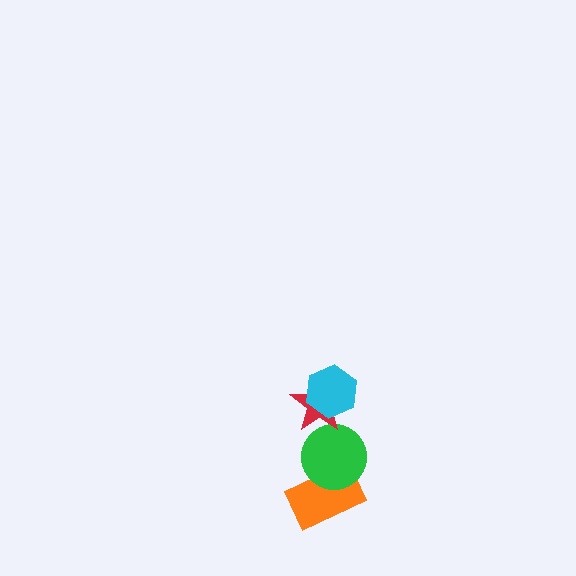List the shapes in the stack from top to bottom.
From top to bottom: the cyan hexagon, the red star, the green circle, the orange rectangle.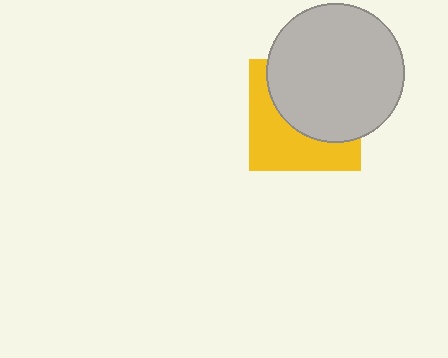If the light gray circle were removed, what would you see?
You would see the complete yellow square.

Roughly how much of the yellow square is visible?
About half of it is visible (roughly 45%).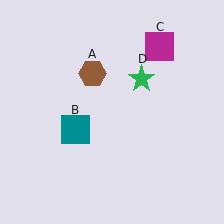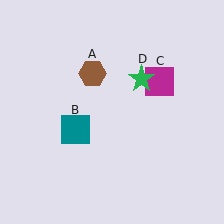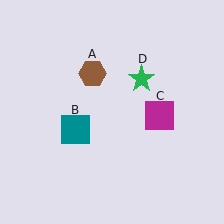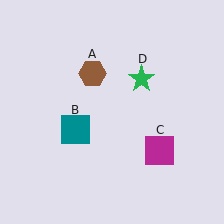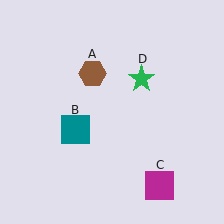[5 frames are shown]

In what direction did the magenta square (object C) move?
The magenta square (object C) moved down.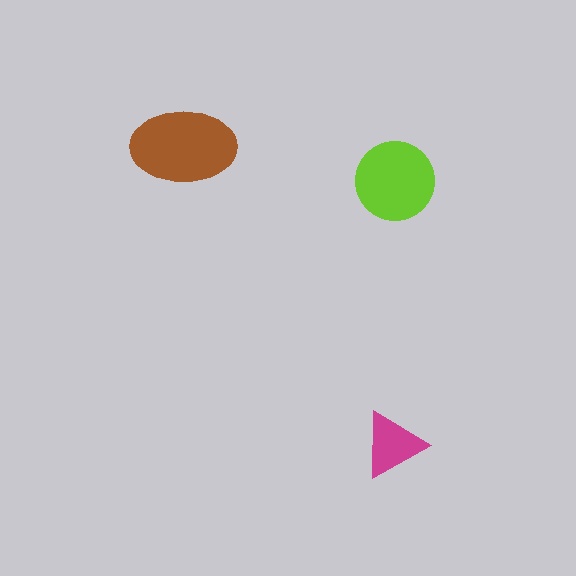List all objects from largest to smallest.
The brown ellipse, the lime circle, the magenta triangle.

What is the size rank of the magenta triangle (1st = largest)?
3rd.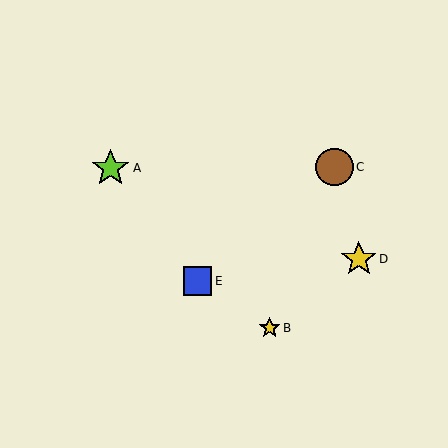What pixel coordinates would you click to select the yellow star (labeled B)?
Click at (270, 328) to select the yellow star B.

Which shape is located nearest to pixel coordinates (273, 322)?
The yellow star (labeled B) at (270, 328) is nearest to that location.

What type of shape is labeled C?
Shape C is a brown circle.